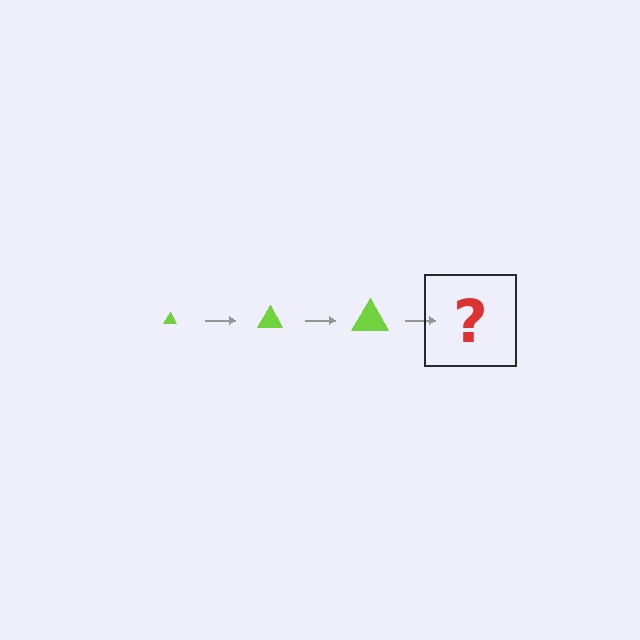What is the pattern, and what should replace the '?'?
The pattern is that the triangle gets progressively larger each step. The '?' should be a lime triangle, larger than the previous one.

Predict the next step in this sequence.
The next step is a lime triangle, larger than the previous one.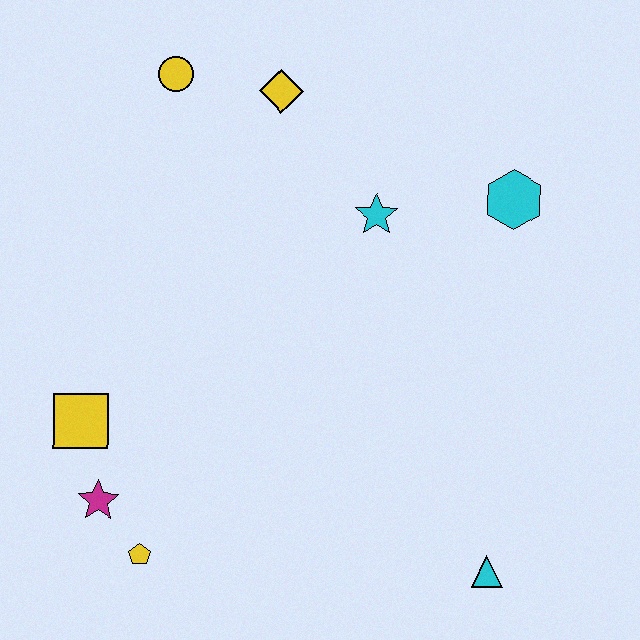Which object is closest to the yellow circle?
The yellow diamond is closest to the yellow circle.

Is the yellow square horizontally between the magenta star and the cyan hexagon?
No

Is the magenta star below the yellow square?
Yes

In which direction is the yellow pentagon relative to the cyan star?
The yellow pentagon is below the cyan star.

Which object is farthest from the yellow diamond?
The cyan triangle is farthest from the yellow diamond.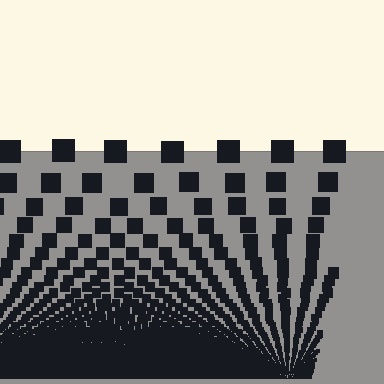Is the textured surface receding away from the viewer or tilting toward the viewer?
The surface appears to tilt toward the viewer. Texture elements get larger and sparser toward the top.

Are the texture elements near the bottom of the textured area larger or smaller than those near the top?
Smaller. The gradient is inverted — elements near the bottom are smaller and denser.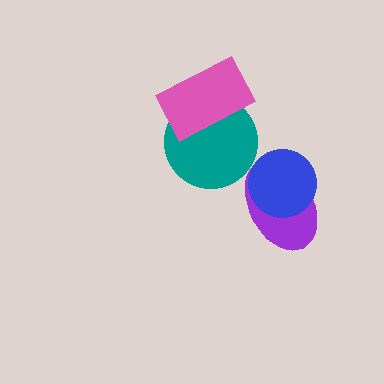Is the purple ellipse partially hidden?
Yes, it is partially covered by another shape.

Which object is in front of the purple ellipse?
The blue circle is in front of the purple ellipse.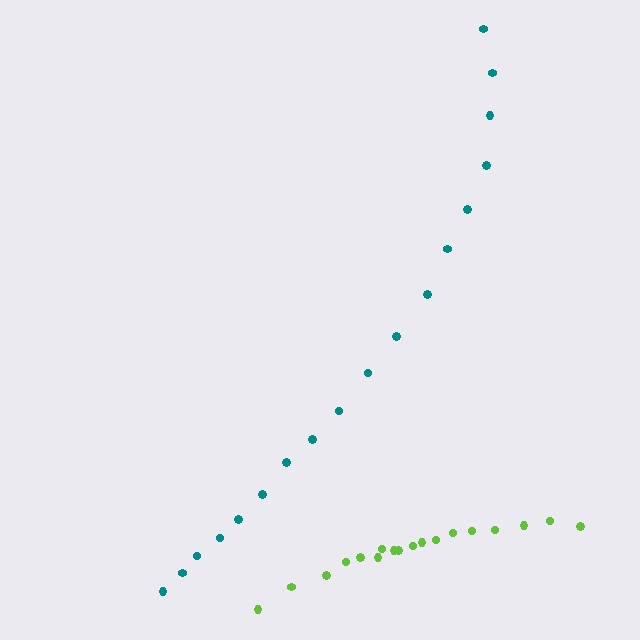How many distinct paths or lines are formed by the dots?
There are 2 distinct paths.